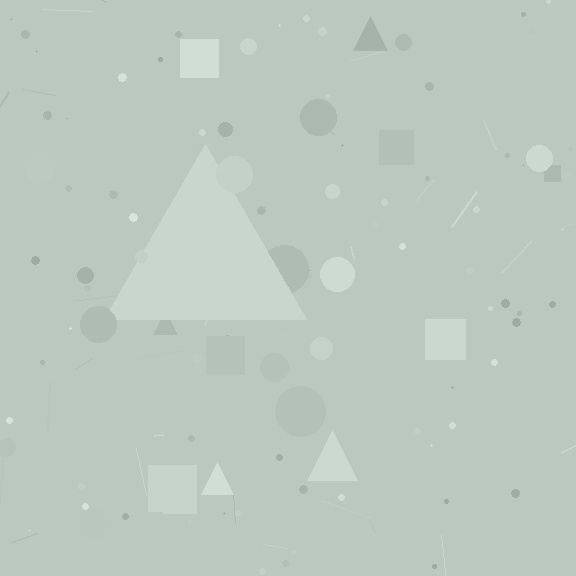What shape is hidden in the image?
A triangle is hidden in the image.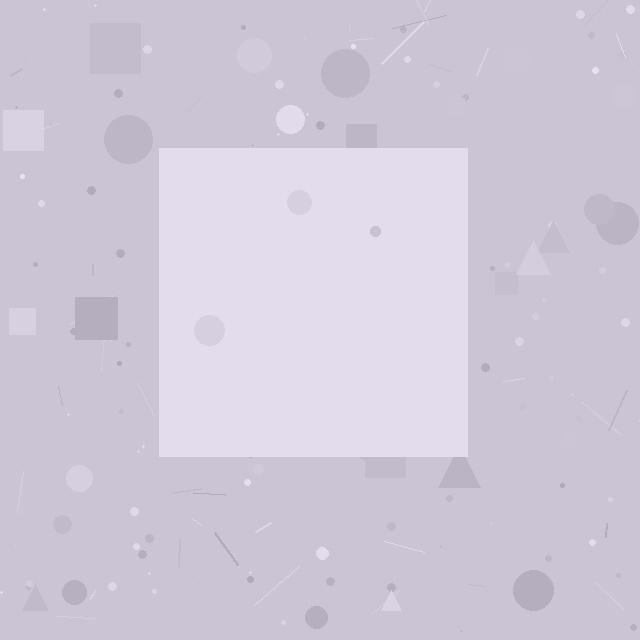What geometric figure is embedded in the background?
A square is embedded in the background.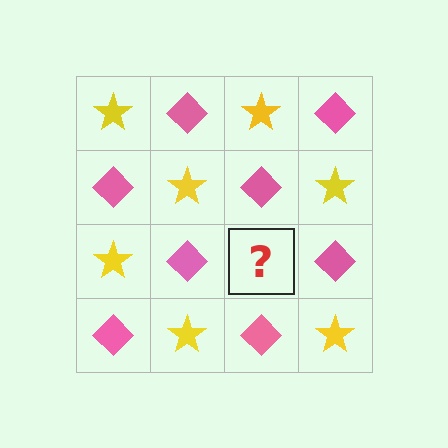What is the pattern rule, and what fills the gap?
The rule is that it alternates yellow star and pink diamond in a checkerboard pattern. The gap should be filled with a yellow star.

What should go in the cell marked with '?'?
The missing cell should contain a yellow star.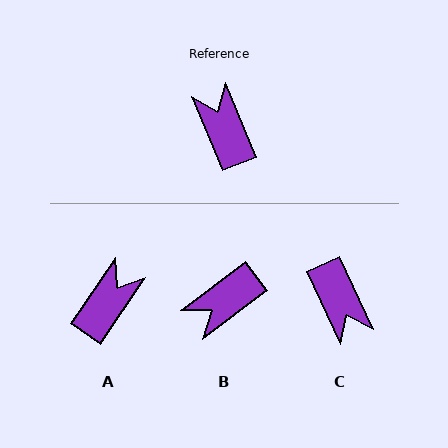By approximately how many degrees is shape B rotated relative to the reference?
Approximately 105 degrees counter-clockwise.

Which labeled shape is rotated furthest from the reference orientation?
C, about 177 degrees away.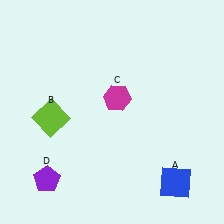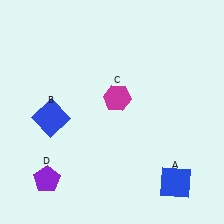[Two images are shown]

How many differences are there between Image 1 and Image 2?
There is 1 difference between the two images.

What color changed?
The square (B) changed from lime in Image 1 to blue in Image 2.